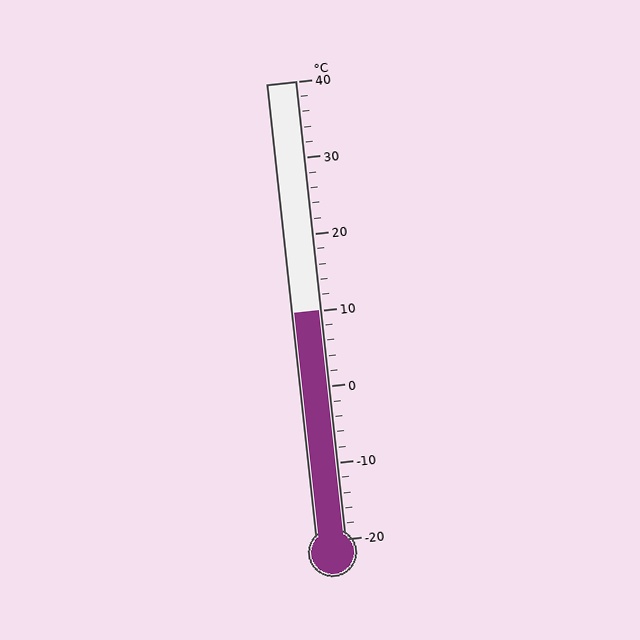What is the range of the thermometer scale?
The thermometer scale ranges from -20°C to 40°C.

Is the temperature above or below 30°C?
The temperature is below 30°C.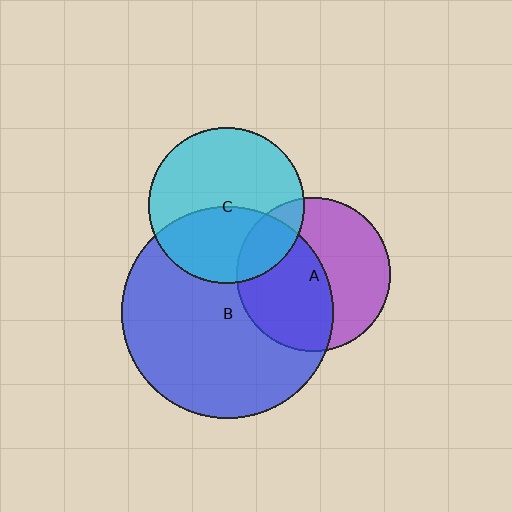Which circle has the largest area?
Circle B (blue).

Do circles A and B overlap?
Yes.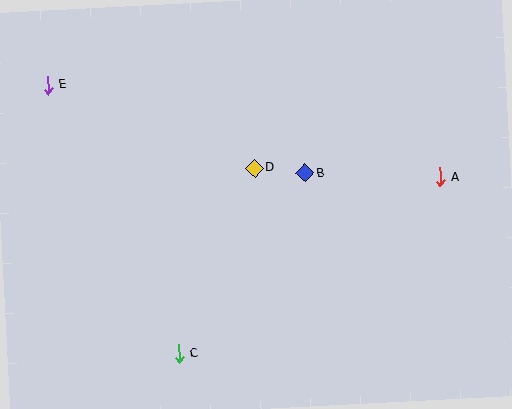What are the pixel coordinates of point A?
Point A is at (440, 177).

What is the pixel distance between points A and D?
The distance between A and D is 186 pixels.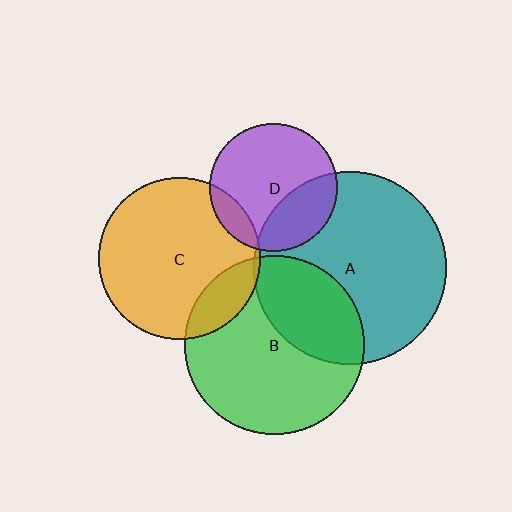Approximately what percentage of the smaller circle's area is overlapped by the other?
Approximately 35%.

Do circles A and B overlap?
Yes.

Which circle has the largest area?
Circle A (teal).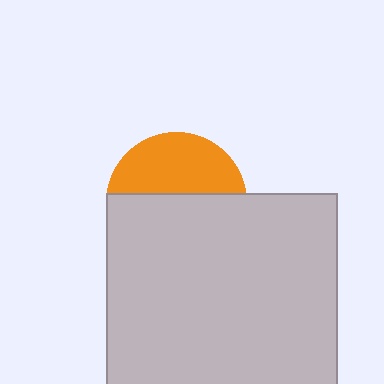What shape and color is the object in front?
The object in front is a light gray square.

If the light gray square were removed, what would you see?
You would see the complete orange circle.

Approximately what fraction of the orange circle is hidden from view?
Roughly 58% of the orange circle is hidden behind the light gray square.